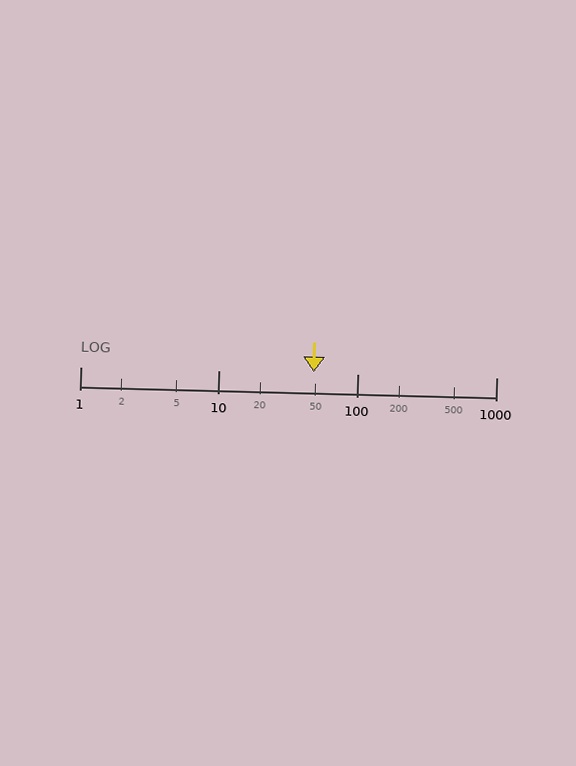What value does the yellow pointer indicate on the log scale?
The pointer indicates approximately 48.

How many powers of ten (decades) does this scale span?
The scale spans 3 decades, from 1 to 1000.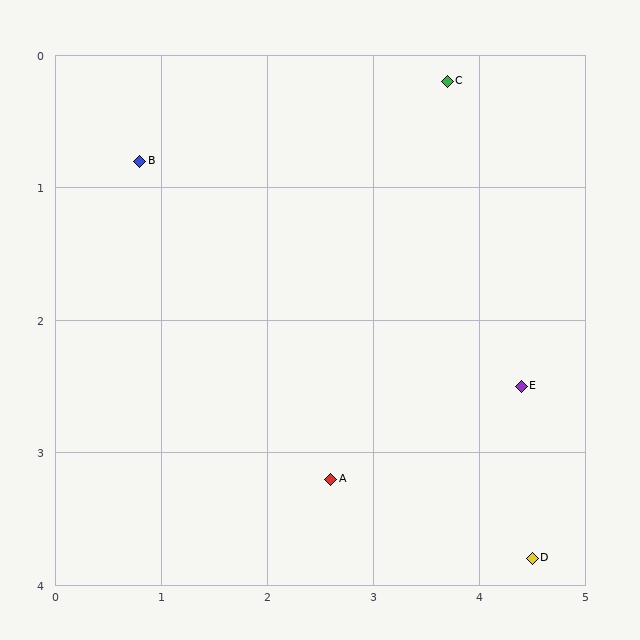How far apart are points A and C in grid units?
Points A and C are about 3.2 grid units apart.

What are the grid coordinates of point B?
Point B is at approximately (0.8, 0.8).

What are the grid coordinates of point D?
Point D is at approximately (4.5, 3.8).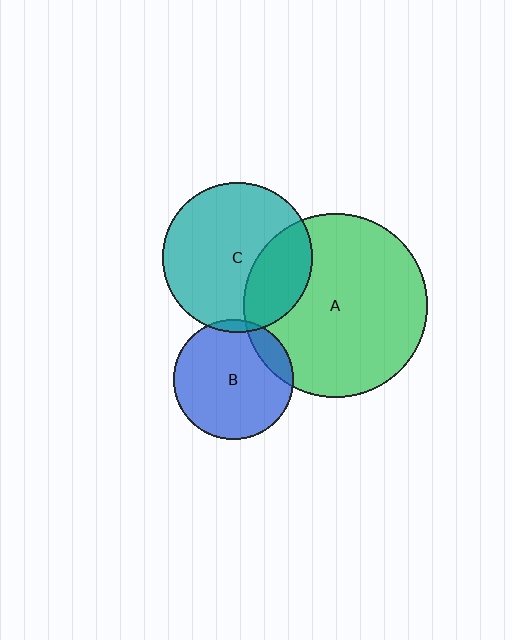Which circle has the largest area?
Circle A (green).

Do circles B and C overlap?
Yes.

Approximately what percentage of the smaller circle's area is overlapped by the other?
Approximately 5%.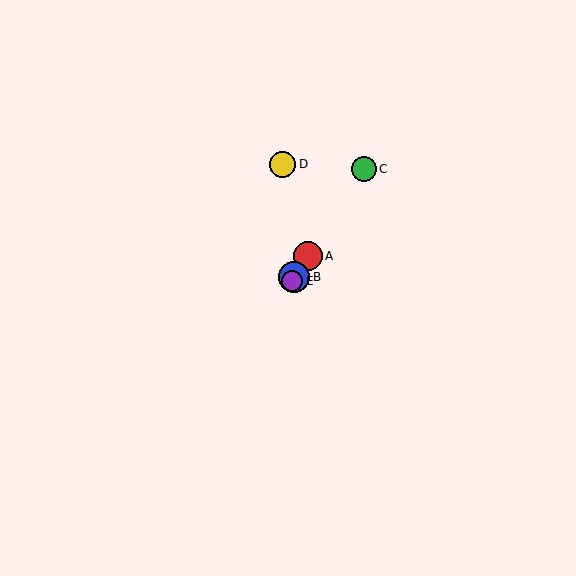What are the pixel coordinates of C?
Object C is at (364, 169).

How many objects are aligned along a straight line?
4 objects (A, B, C, E) are aligned along a straight line.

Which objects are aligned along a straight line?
Objects A, B, C, E are aligned along a straight line.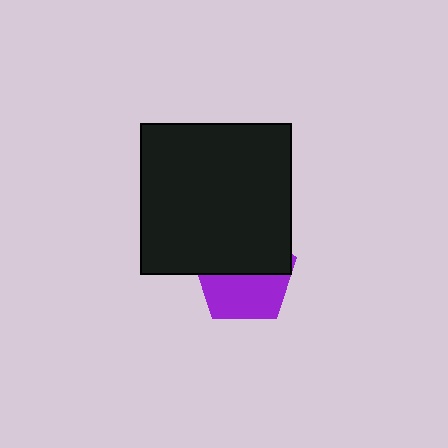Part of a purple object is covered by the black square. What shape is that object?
It is a pentagon.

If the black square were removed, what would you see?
You would see the complete purple pentagon.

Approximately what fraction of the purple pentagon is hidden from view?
Roughly 51% of the purple pentagon is hidden behind the black square.